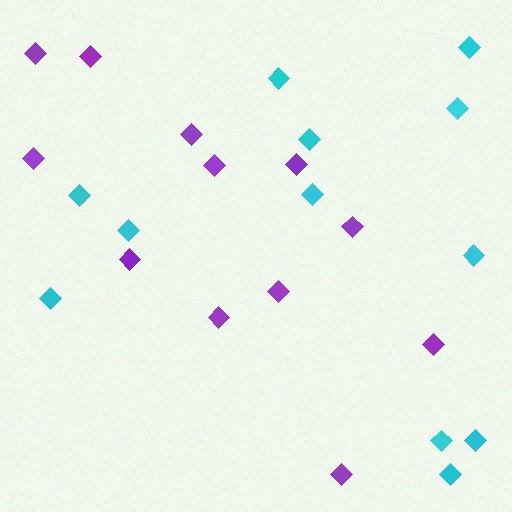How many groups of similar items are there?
There are 2 groups: one group of purple diamonds (12) and one group of cyan diamonds (12).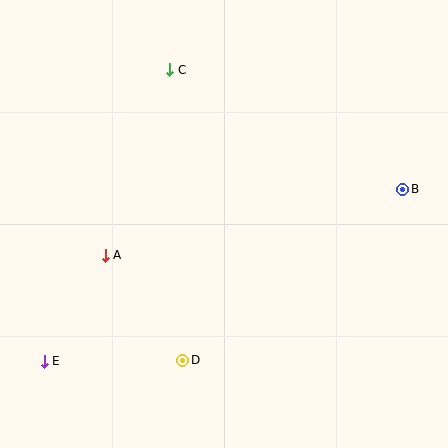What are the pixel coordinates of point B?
Point B is at (402, 189).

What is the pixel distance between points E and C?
The distance between E and C is 317 pixels.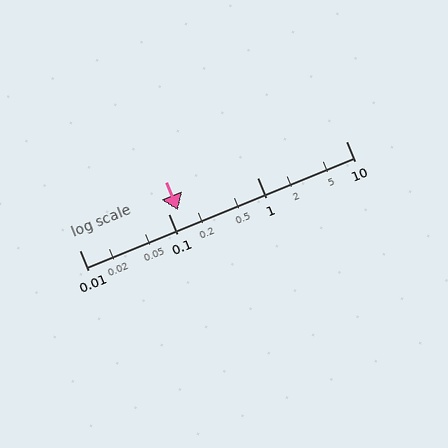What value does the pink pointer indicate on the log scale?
The pointer indicates approximately 0.13.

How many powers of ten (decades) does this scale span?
The scale spans 3 decades, from 0.01 to 10.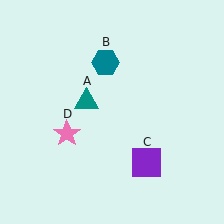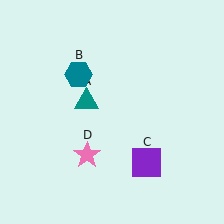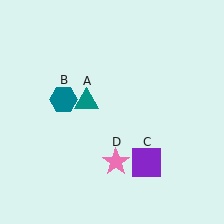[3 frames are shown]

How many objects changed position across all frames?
2 objects changed position: teal hexagon (object B), pink star (object D).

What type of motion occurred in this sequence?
The teal hexagon (object B), pink star (object D) rotated counterclockwise around the center of the scene.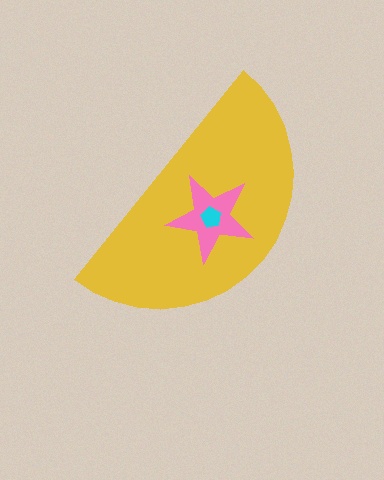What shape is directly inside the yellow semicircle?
The pink star.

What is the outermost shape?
The yellow semicircle.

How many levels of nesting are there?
3.